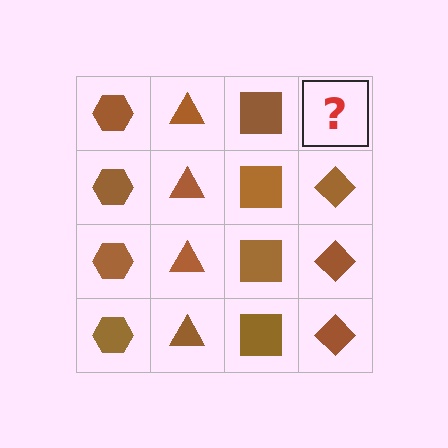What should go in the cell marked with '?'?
The missing cell should contain a brown diamond.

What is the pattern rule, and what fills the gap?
The rule is that each column has a consistent shape. The gap should be filled with a brown diamond.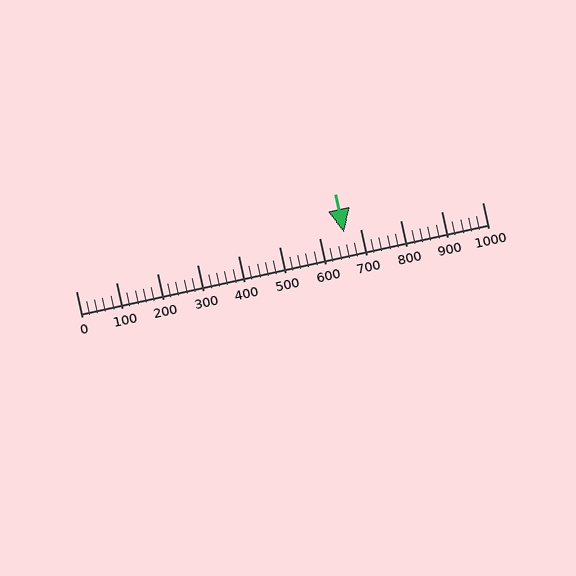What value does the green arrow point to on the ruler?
The green arrow points to approximately 660.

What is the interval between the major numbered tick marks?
The major tick marks are spaced 100 units apart.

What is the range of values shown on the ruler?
The ruler shows values from 0 to 1000.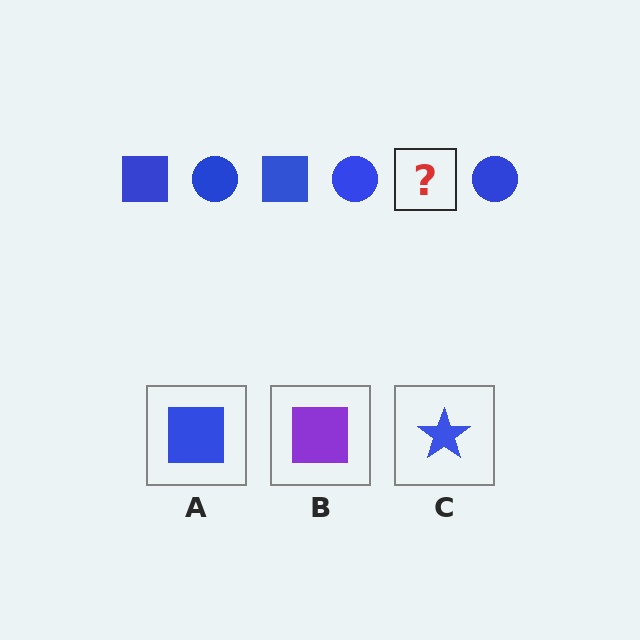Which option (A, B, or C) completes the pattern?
A.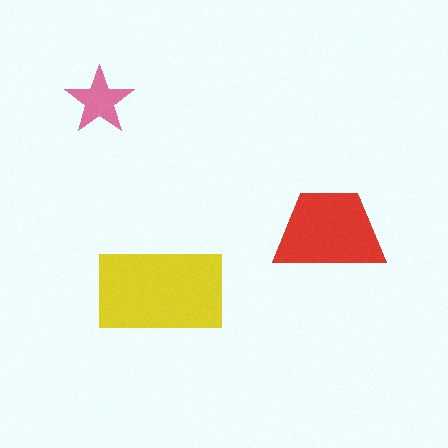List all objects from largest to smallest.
The yellow rectangle, the red trapezoid, the pink star.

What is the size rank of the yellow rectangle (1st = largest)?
1st.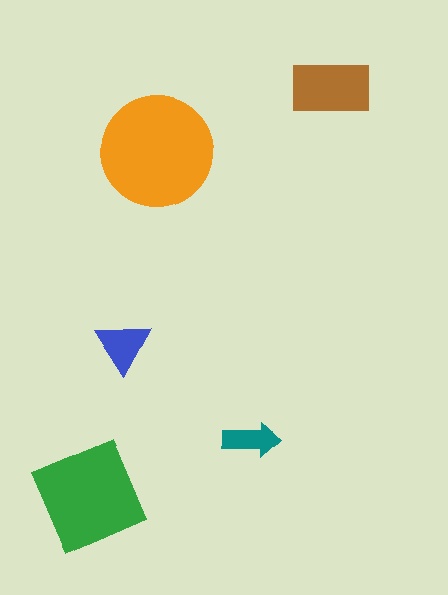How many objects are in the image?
There are 5 objects in the image.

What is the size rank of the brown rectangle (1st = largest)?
3rd.